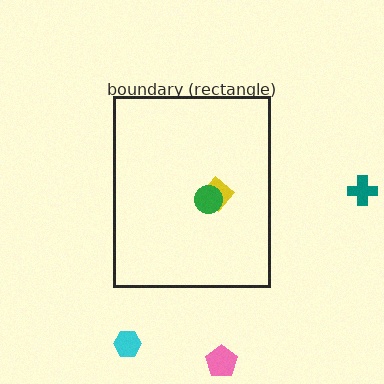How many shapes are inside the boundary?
2 inside, 3 outside.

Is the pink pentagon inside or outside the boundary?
Outside.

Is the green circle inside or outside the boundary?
Inside.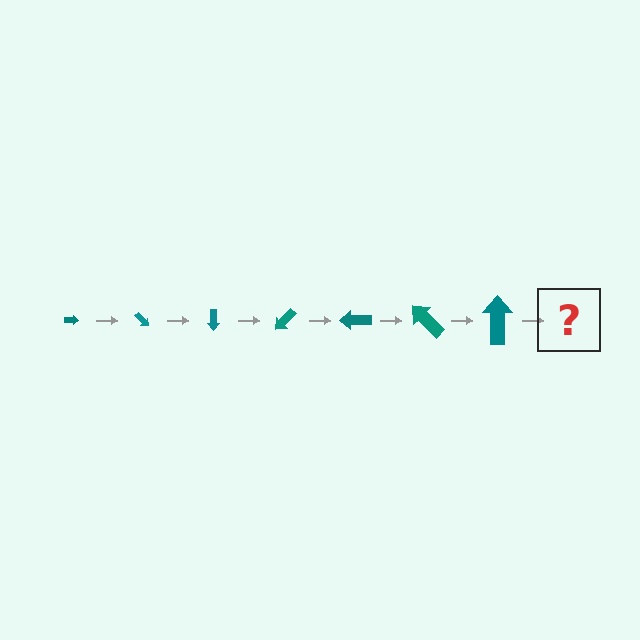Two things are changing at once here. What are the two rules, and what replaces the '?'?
The two rules are that the arrow grows larger each step and it rotates 45 degrees each step. The '?' should be an arrow, larger than the previous one and rotated 315 degrees from the start.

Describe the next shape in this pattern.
It should be an arrow, larger than the previous one and rotated 315 degrees from the start.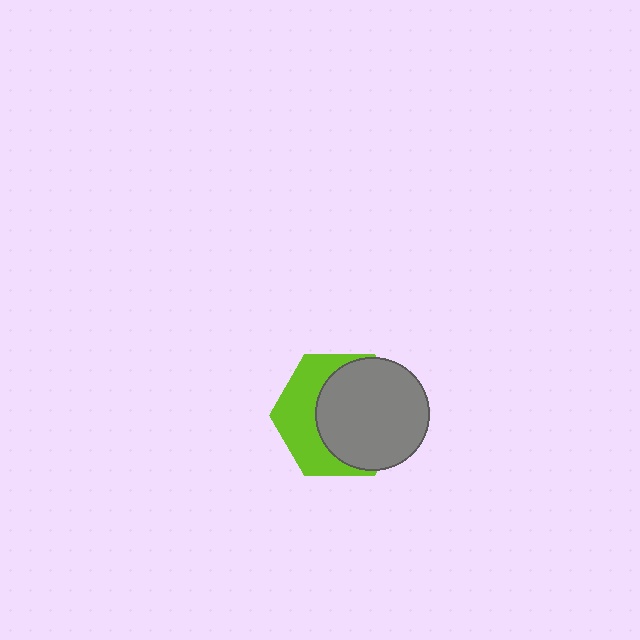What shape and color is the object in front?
The object in front is a gray circle.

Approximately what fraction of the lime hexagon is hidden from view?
Roughly 58% of the lime hexagon is hidden behind the gray circle.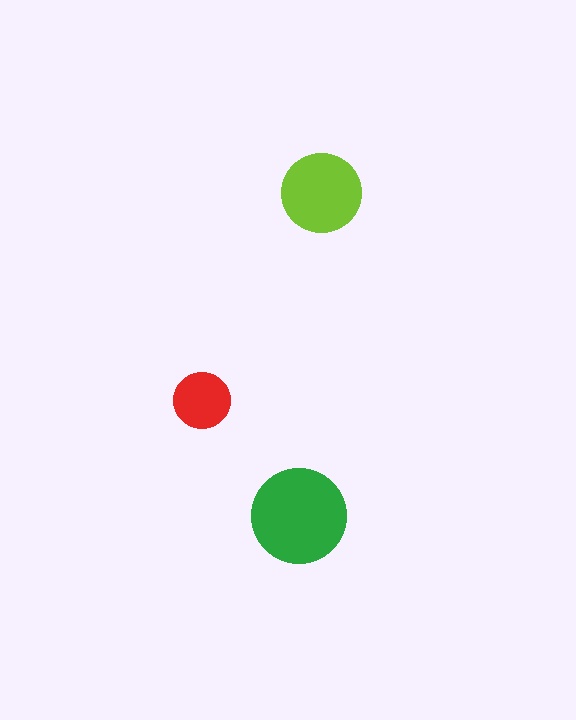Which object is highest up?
The lime circle is topmost.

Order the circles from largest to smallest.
the green one, the lime one, the red one.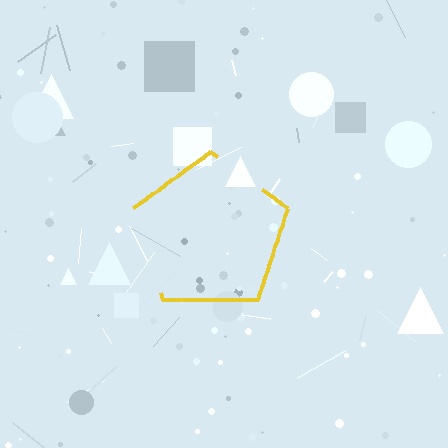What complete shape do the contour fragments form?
The contour fragments form a pentagon.